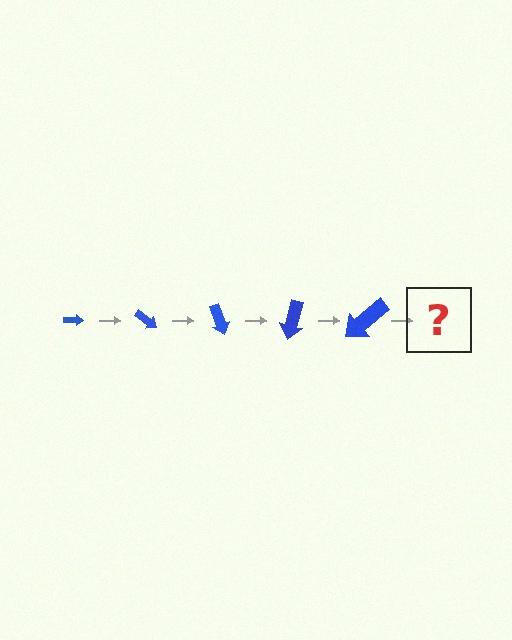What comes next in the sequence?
The next element should be an arrow, larger than the previous one and rotated 175 degrees from the start.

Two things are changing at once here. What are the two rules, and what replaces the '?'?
The two rules are that the arrow grows larger each step and it rotates 35 degrees each step. The '?' should be an arrow, larger than the previous one and rotated 175 degrees from the start.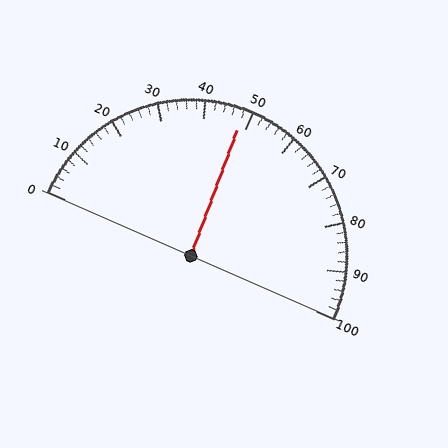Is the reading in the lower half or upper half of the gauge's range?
The reading is in the lower half of the range (0 to 100).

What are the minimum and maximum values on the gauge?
The gauge ranges from 0 to 100.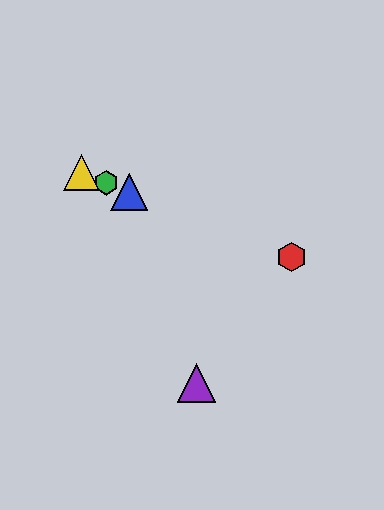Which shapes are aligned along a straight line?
The red hexagon, the blue triangle, the green hexagon, the yellow triangle are aligned along a straight line.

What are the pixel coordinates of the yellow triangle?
The yellow triangle is at (81, 173).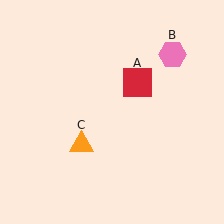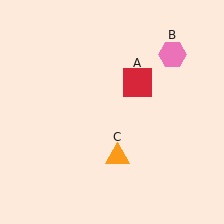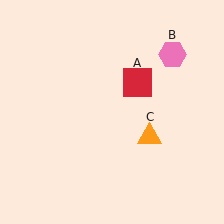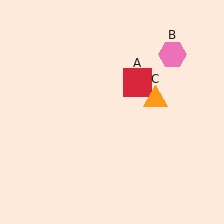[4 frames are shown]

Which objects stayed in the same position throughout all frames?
Red square (object A) and pink hexagon (object B) remained stationary.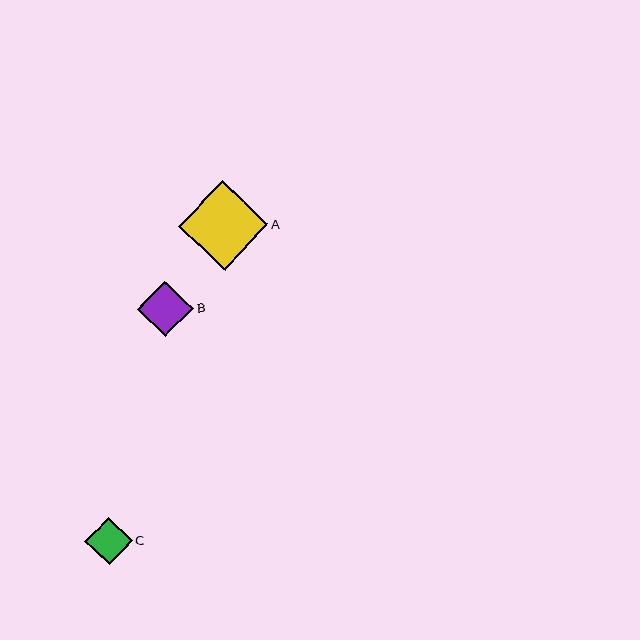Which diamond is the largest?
Diamond A is the largest with a size of approximately 89 pixels.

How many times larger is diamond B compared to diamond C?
Diamond B is approximately 1.2 times the size of diamond C.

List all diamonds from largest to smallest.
From largest to smallest: A, B, C.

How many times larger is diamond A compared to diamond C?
Diamond A is approximately 1.9 times the size of diamond C.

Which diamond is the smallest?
Diamond C is the smallest with a size of approximately 47 pixels.